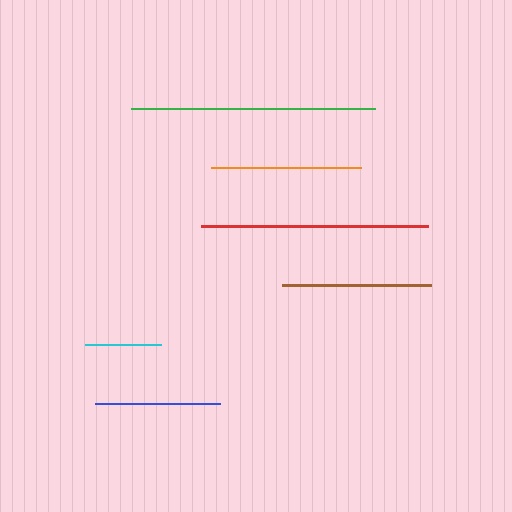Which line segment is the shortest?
The cyan line is the shortest at approximately 75 pixels.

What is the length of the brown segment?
The brown segment is approximately 149 pixels long.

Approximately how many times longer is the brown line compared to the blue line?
The brown line is approximately 1.2 times the length of the blue line.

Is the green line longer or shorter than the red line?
The green line is longer than the red line.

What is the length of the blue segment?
The blue segment is approximately 125 pixels long.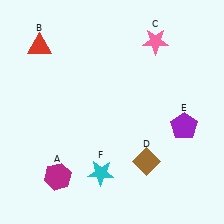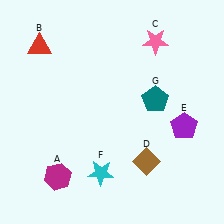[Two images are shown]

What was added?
A teal pentagon (G) was added in Image 2.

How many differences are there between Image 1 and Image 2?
There is 1 difference between the two images.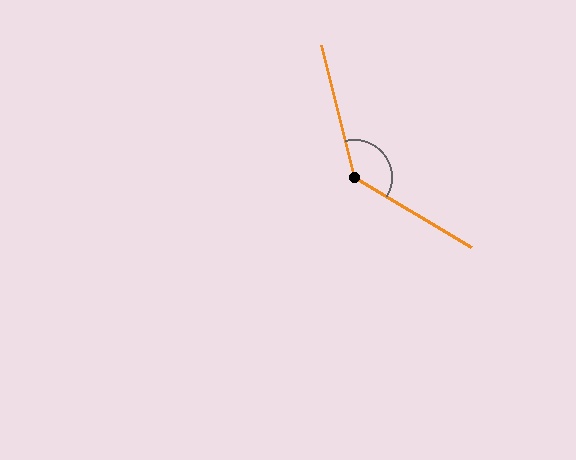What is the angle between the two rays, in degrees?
Approximately 135 degrees.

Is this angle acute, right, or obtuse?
It is obtuse.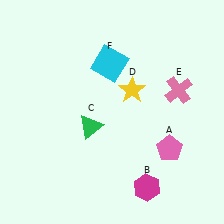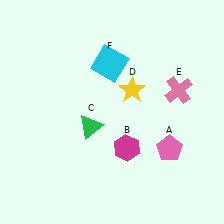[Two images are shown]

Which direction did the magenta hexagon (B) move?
The magenta hexagon (B) moved up.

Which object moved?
The magenta hexagon (B) moved up.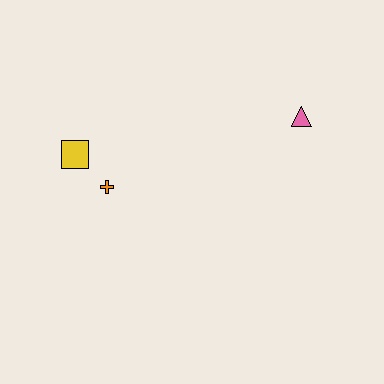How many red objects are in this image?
There are no red objects.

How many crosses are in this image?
There is 1 cross.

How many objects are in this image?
There are 3 objects.